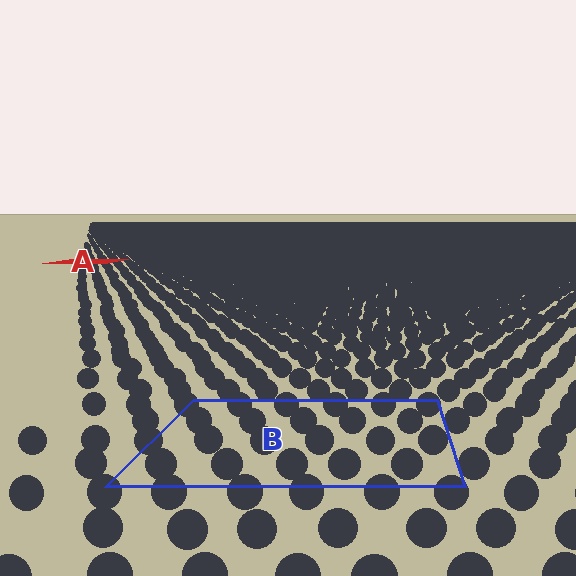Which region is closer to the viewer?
Region B is closer. The texture elements there are larger and more spread out.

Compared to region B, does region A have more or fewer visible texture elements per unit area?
Region A has more texture elements per unit area — they are packed more densely because it is farther away.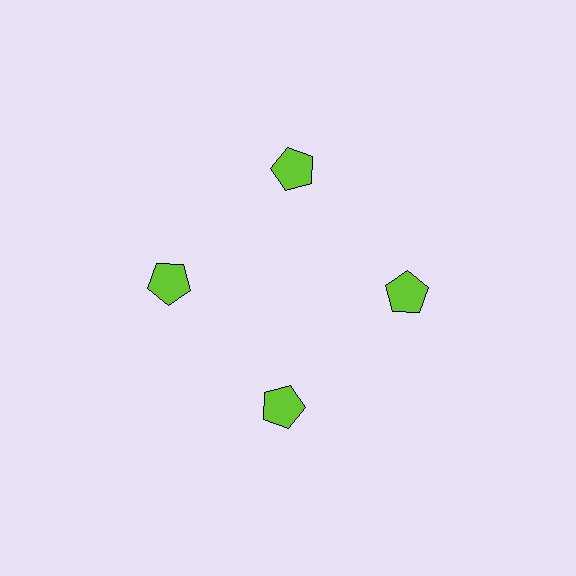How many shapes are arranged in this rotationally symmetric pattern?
There are 4 shapes, arranged in 4 groups of 1.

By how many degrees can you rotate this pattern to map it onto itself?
The pattern maps onto itself every 90 degrees of rotation.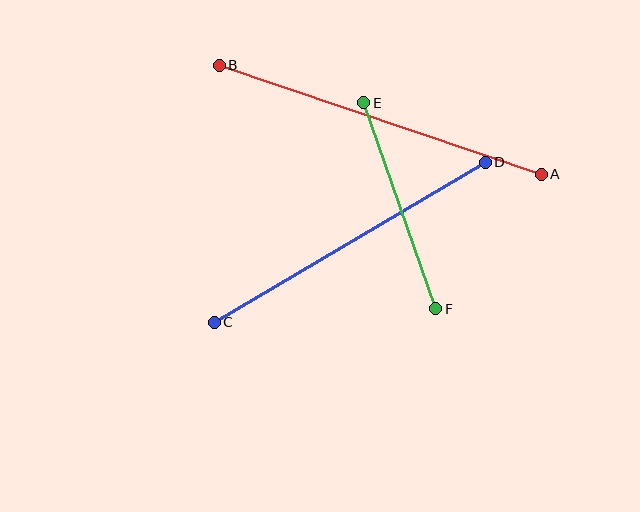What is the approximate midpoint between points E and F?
The midpoint is at approximately (400, 206) pixels.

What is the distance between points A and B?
The distance is approximately 340 pixels.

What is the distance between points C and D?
The distance is approximately 315 pixels.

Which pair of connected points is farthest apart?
Points A and B are farthest apart.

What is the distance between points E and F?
The distance is approximately 218 pixels.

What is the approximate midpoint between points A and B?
The midpoint is at approximately (380, 120) pixels.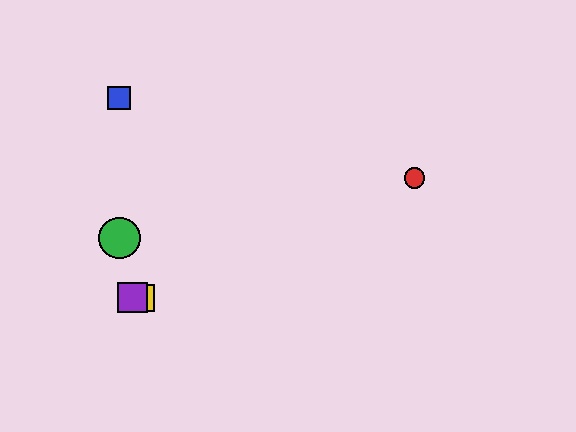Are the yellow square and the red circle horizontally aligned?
No, the yellow square is at y≈298 and the red circle is at y≈178.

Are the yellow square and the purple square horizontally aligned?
Yes, both are at y≈298.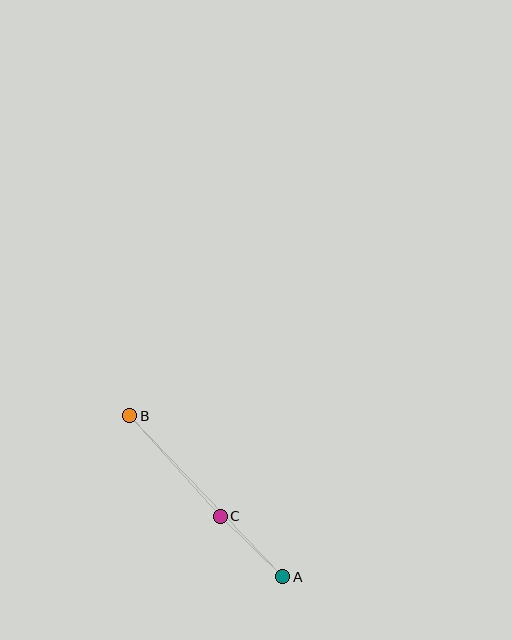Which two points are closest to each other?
Points A and C are closest to each other.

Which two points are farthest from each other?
Points A and B are farthest from each other.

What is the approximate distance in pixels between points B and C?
The distance between B and C is approximately 135 pixels.